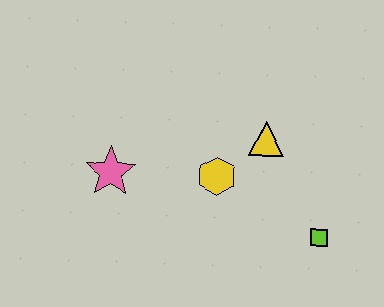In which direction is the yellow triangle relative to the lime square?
The yellow triangle is above the lime square.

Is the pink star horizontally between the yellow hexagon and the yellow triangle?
No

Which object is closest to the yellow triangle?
The yellow hexagon is closest to the yellow triangle.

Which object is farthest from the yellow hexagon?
The lime square is farthest from the yellow hexagon.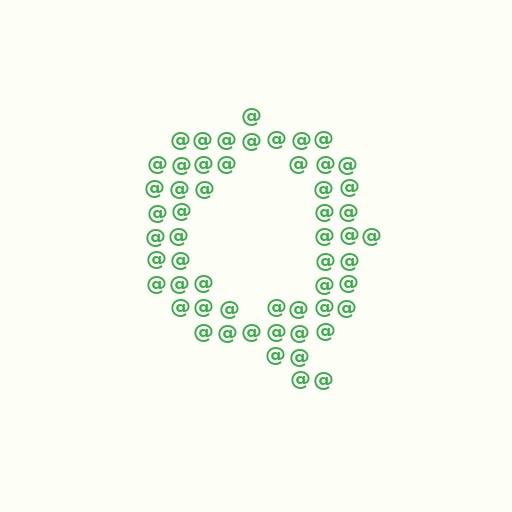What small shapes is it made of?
It is made of small at signs.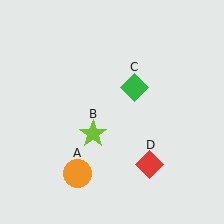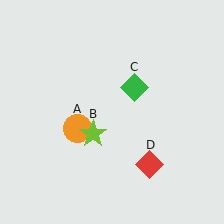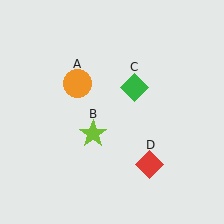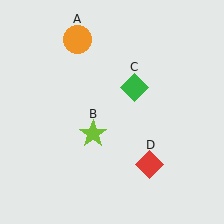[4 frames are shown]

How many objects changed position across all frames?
1 object changed position: orange circle (object A).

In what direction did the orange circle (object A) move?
The orange circle (object A) moved up.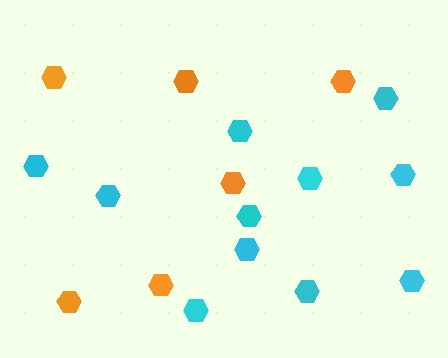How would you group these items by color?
There are 2 groups: one group of cyan hexagons (11) and one group of orange hexagons (6).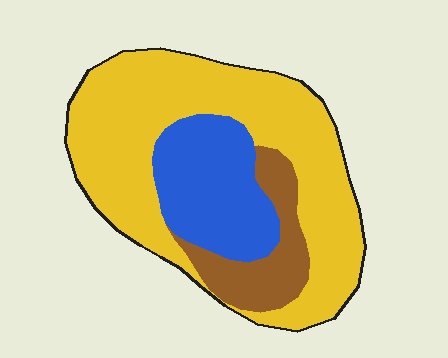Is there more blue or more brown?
Blue.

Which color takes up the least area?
Brown, at roughly 15%.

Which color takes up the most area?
Yellow, at roughly 60%.